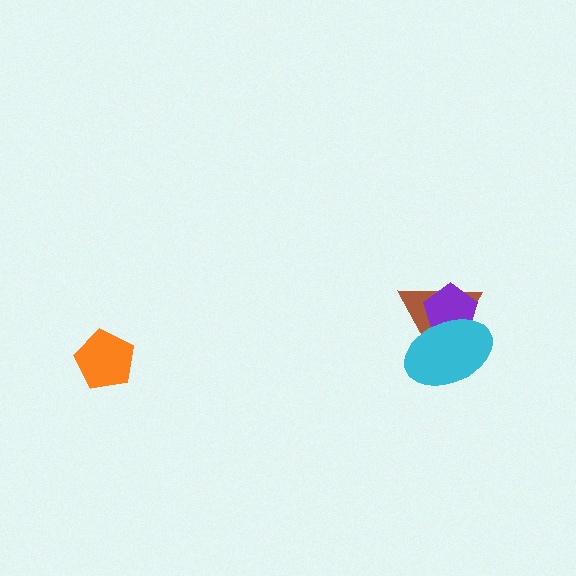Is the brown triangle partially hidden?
Yes, it is partially covered by another shape.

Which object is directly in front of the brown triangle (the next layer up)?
The purple pentagon is directly in front of the brown triangle.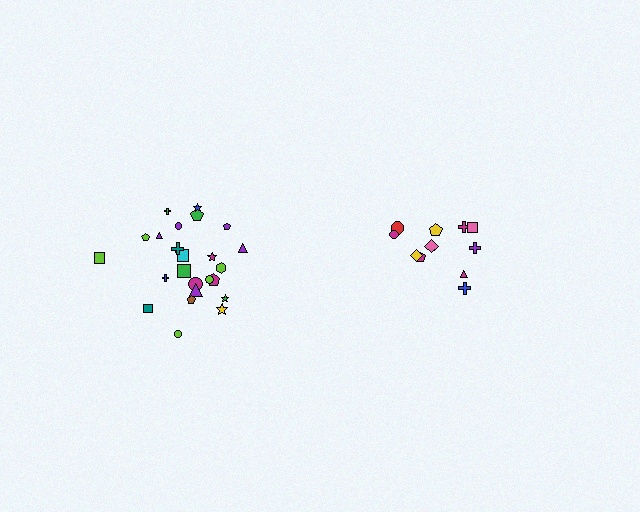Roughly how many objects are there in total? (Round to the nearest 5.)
Roughly 35 objects in total.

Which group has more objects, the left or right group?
The left group.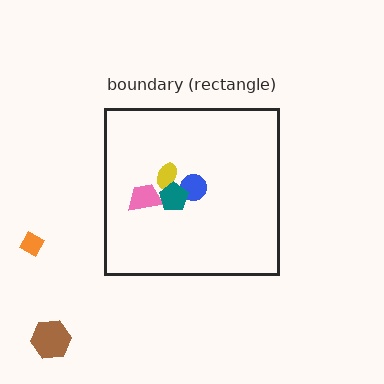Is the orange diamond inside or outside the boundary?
Outside.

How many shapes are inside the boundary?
4 inside, 2 outside.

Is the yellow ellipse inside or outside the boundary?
Inside.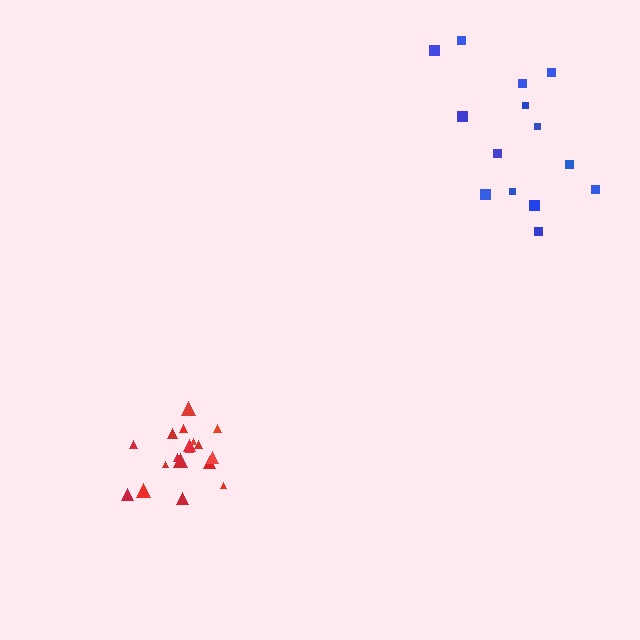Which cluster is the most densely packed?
Red.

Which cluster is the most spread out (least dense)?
Blue.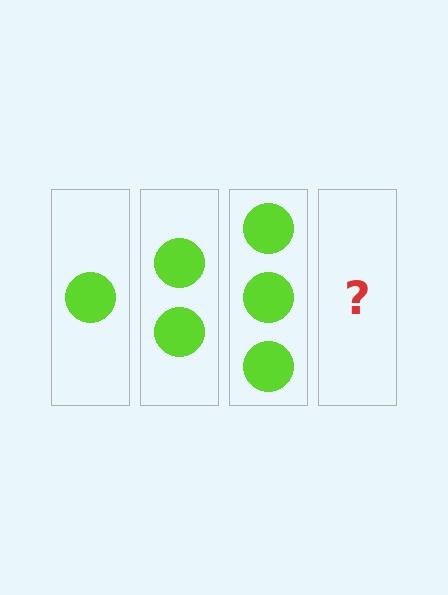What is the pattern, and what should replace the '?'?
The pattern is that each step adds one more circle. The '?' should be 4 circles.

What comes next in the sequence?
The next element should be 4 circles.